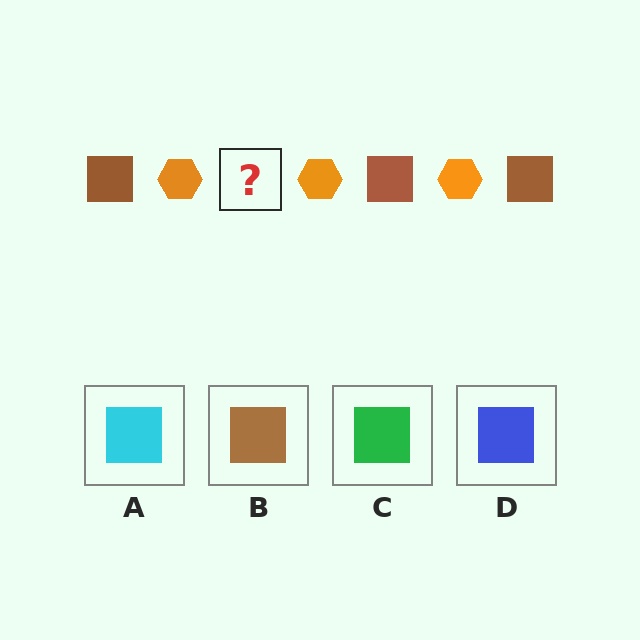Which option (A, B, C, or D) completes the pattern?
B.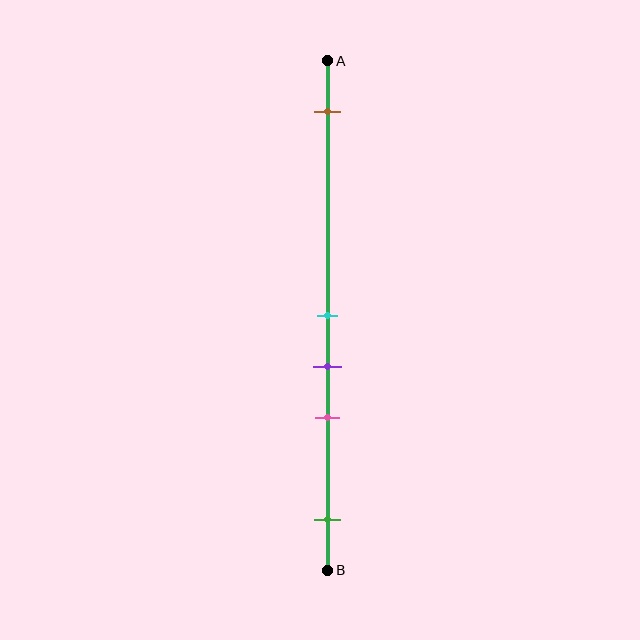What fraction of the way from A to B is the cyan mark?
The cyan mark is approximately 50% (0.5) of the way from A to B.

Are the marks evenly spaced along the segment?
No, the marks are not evenly spaced.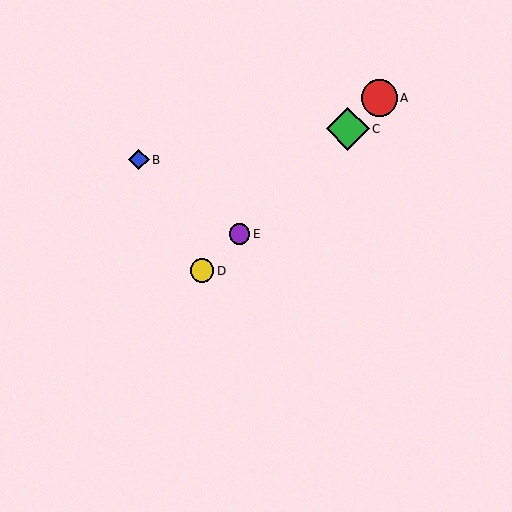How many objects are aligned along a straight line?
4 objects (A, C, D, E) are aligned along a straight line.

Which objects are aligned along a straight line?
Objects A, C, D, E are aligned along a straight line.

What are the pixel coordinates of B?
Object B is at (139, 160).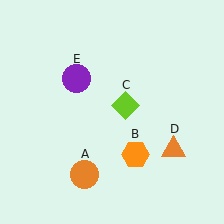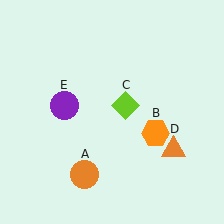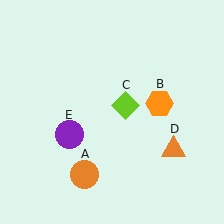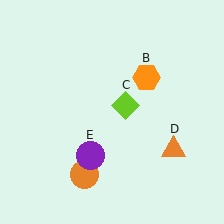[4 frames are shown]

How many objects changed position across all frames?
2 objects changed position: orange hexagon (object B), purple circle (object E).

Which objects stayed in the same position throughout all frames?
Orange circle (object A) and lime diamond (object C) and orange triangle (object D) remained stationary.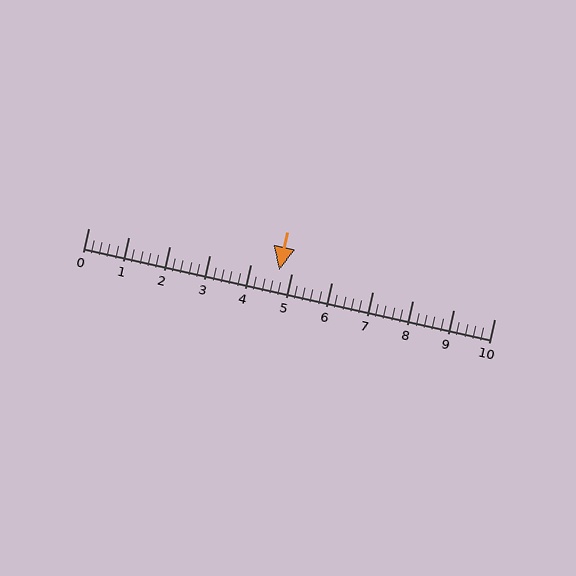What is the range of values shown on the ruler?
The ruler shows values from 0 to 10.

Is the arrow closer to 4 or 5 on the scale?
The arrow is closer to 5.